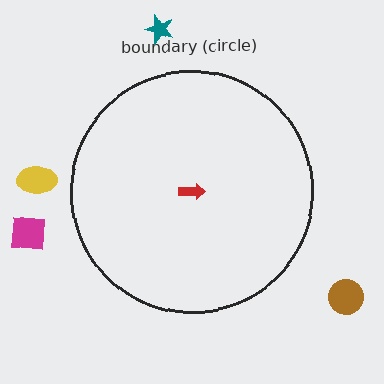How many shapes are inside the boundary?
1 inside, 4 outside.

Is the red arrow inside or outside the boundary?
Inside.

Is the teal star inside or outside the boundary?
Outside.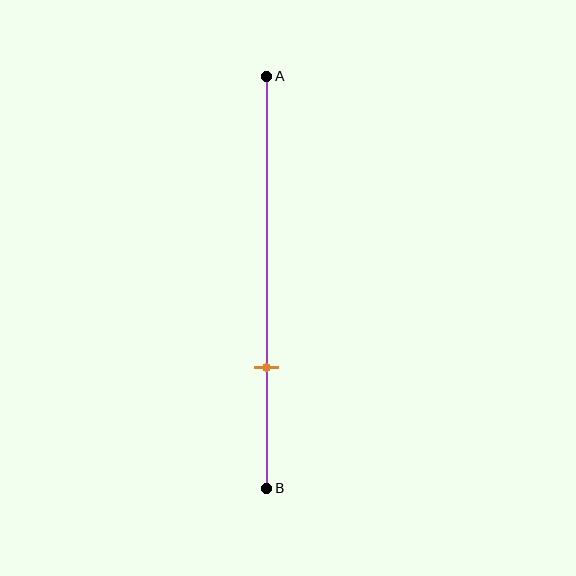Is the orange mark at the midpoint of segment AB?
No, the mark is at about 70% from A, not at the 50% midpoint.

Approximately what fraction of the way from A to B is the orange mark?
The orange mark is approximately 70% of the way from A to B.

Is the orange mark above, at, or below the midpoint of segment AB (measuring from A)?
The orange mark is below the midpoint of segment AB.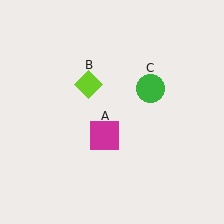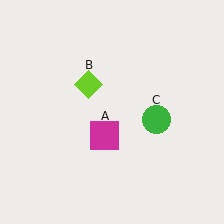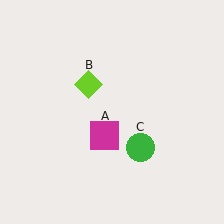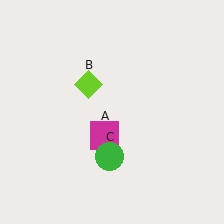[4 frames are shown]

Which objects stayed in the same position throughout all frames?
Magenta square (object A) and lime diamond (object B) remained stationary.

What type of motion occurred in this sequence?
The green circle (object C) rotated clockwise around the center of the scene.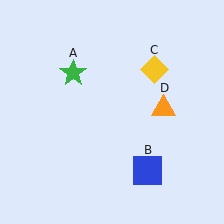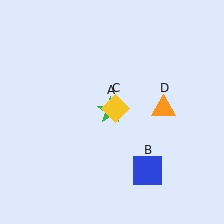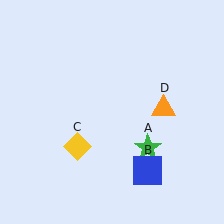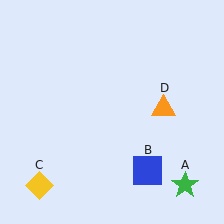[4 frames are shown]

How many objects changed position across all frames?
2 objects changed position: green star (object A), yellow diamond (object C).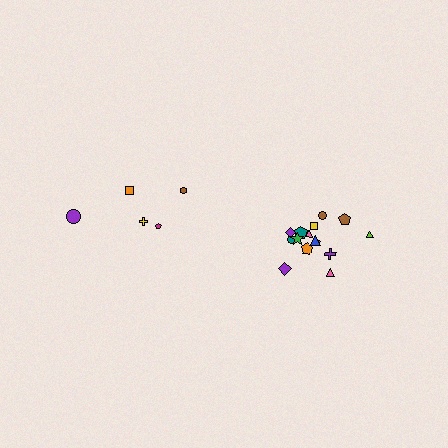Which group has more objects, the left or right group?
The right group.